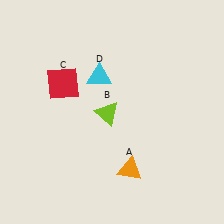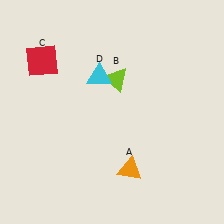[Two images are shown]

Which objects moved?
The objects that moved are: the lime triangle (B), the red square (C).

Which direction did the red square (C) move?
The red square (C) moved up.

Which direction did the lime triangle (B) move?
The lime triangle (B) moved up.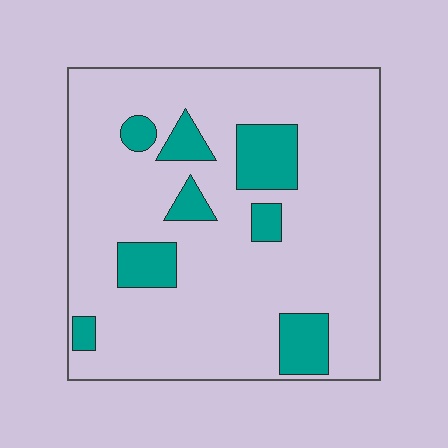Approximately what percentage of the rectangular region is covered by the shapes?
Approximately 15%.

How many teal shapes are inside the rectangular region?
8.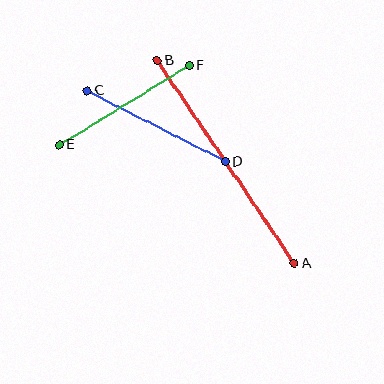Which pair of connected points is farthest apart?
Points A and B are farthest apart.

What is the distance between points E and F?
The distance is approximately 152 pixels.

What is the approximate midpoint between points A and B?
The midpoint is at approximately (226, 162) pixels.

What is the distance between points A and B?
The distance is approximately 245 pixels.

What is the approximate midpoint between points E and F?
The midpoint is at approximately (124, 105) pixels.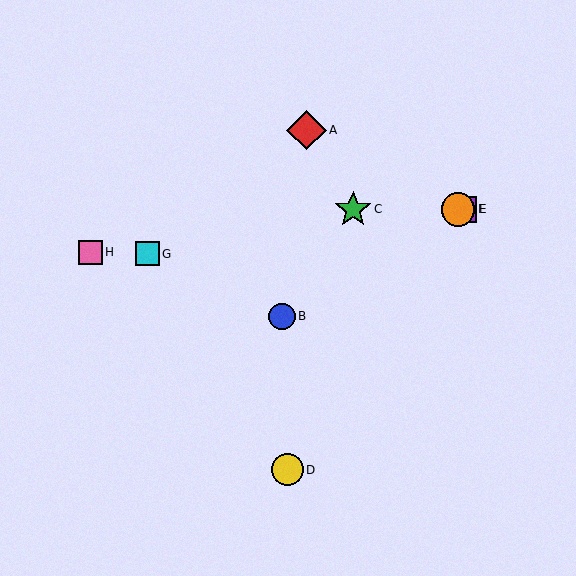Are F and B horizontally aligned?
No, F is at y≈209 and B is at y≈316.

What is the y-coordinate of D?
Object D is at y≈470.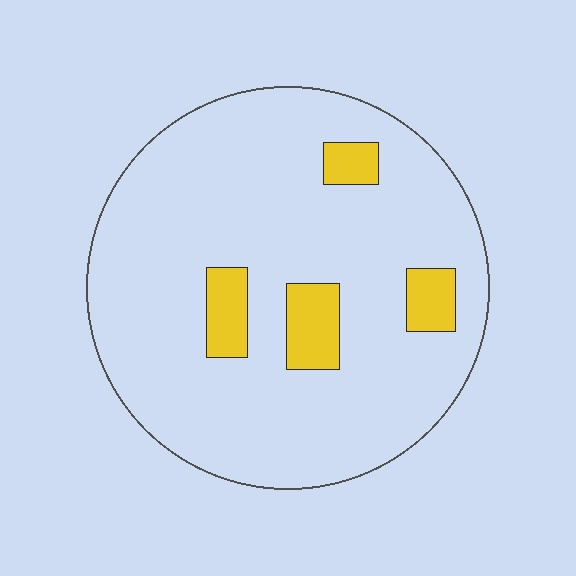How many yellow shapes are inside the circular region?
4.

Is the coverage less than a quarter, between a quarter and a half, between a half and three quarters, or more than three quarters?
Less than a quarter.